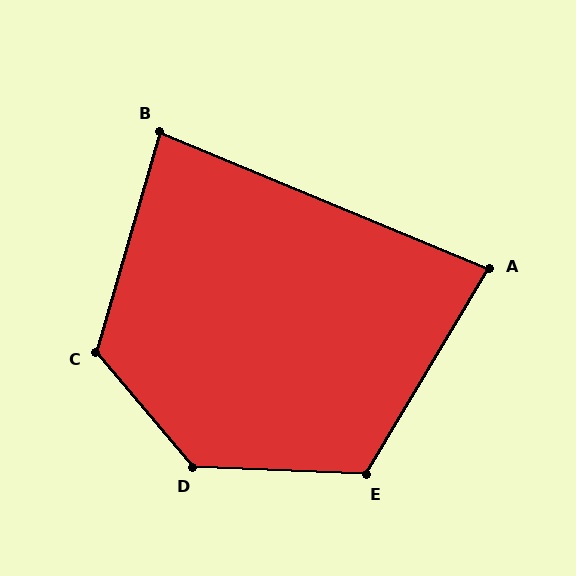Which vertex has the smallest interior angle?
A, at approximately 82 degrees.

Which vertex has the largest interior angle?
D, at approximately 133 degrees.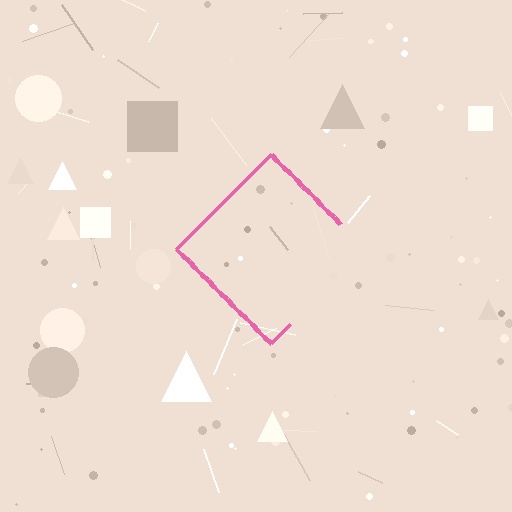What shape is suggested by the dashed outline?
The dashed outline suggests a diamond.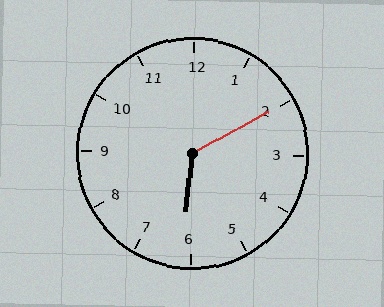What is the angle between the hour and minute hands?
Approximately 125 degrees.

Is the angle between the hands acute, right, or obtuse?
It is obtuse.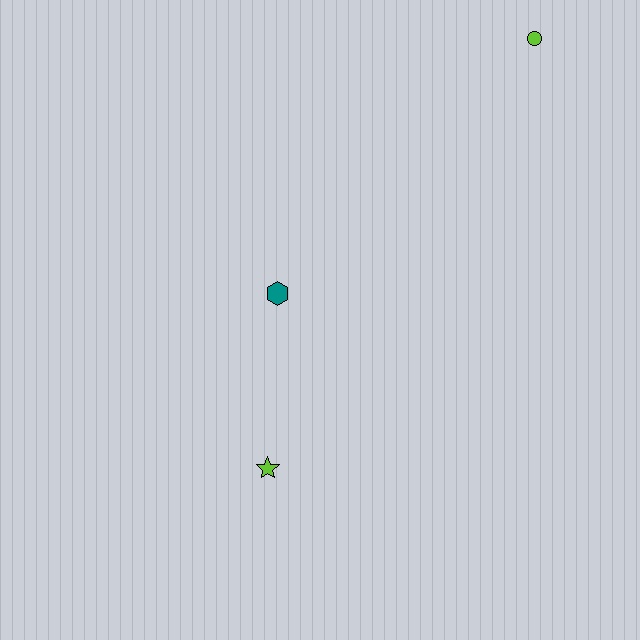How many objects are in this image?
There are 3 objects.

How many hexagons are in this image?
There is 1 hexagon.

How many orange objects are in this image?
There are no orange objects.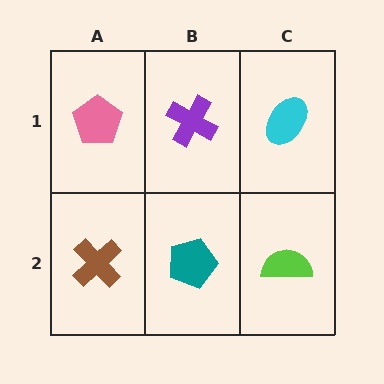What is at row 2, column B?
A teal pentagon.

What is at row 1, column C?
A cyan ellipse.